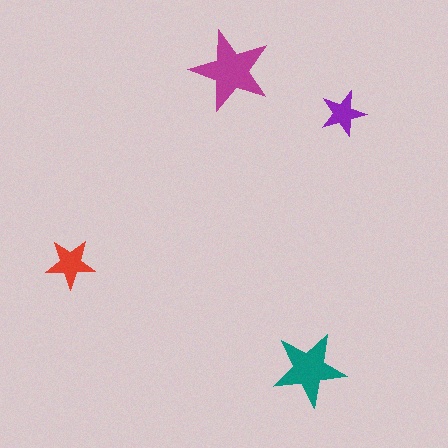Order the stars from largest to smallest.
the magenta one, the teal one, the red one, the purple one.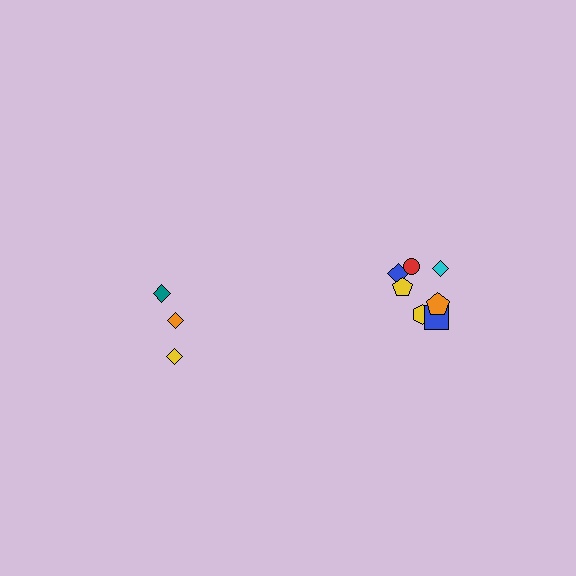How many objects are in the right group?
There are 7 objects.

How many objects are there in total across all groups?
There are 10 objects.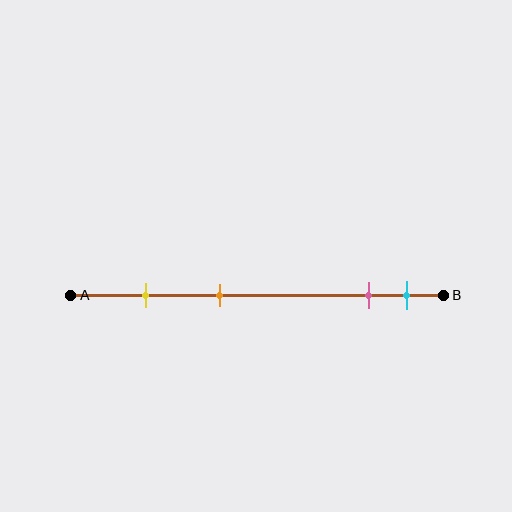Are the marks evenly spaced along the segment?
No, the marks are not evenly spaced.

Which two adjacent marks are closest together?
The pink and cyan marks are the closest adjacent pair.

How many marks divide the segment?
There are 4 marks dividing the segment.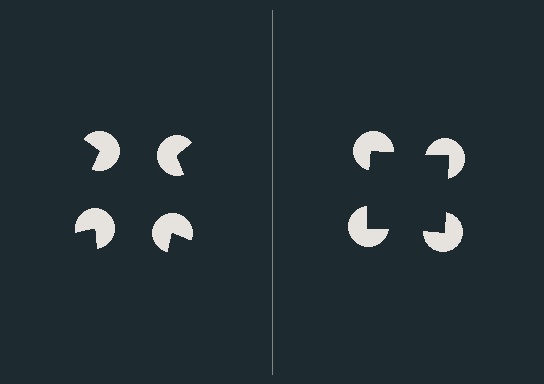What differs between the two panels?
The pac-man discs are positioned identically on both sides; only the wedge orientations differ. On the right they align to a square; on the left they are misaligned.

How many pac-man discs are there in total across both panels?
8 — 4 on each side.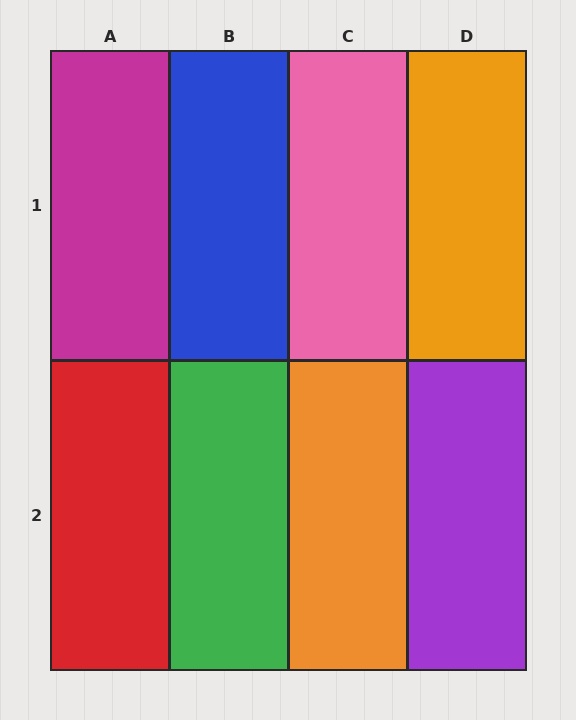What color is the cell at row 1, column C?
Pink.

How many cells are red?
1 cell is red.